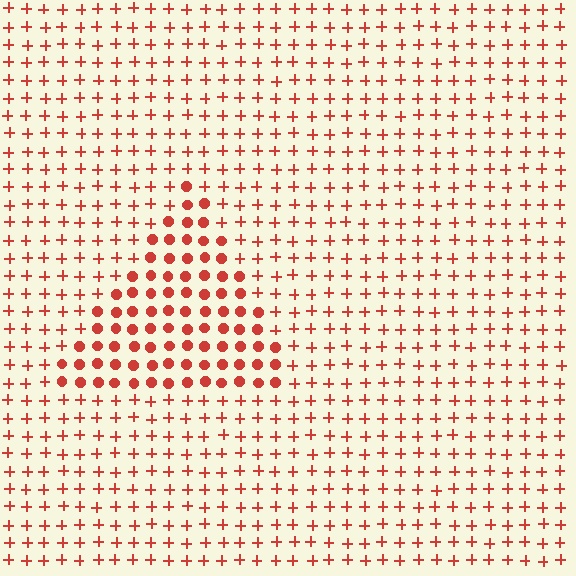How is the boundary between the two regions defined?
The boundary is defined by a change in element shape: circles inside vs. plus signs outside. All elements share the same color and spacing.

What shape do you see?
I see a triangle.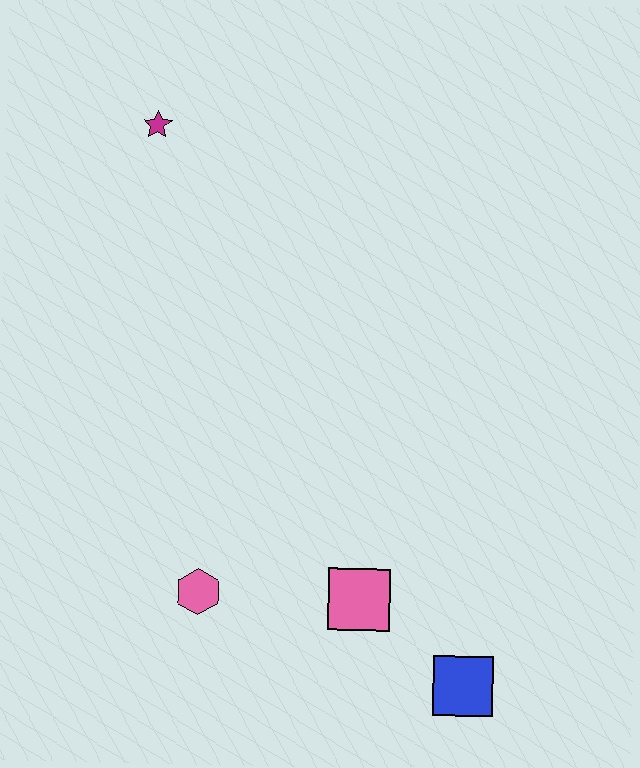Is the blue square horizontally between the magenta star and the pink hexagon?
No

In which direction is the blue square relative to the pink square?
The blue square is to the right of the pink square.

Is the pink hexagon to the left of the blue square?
Yes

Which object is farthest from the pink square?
The magenta star is farthest from the pink square.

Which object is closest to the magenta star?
The pink hexagon is closest to the magenta star.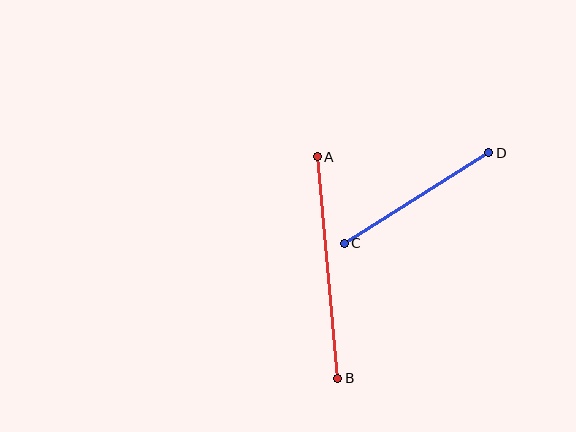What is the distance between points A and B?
The distance is approximately 222 pixels.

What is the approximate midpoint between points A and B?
The midpoint is at approximately (327, 267) pixels.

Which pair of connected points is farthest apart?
Points A and B are farthest apart.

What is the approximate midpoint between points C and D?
The midpoint is at approximately (417, 198) pixels.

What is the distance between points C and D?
The distance is approximately 171 pixels.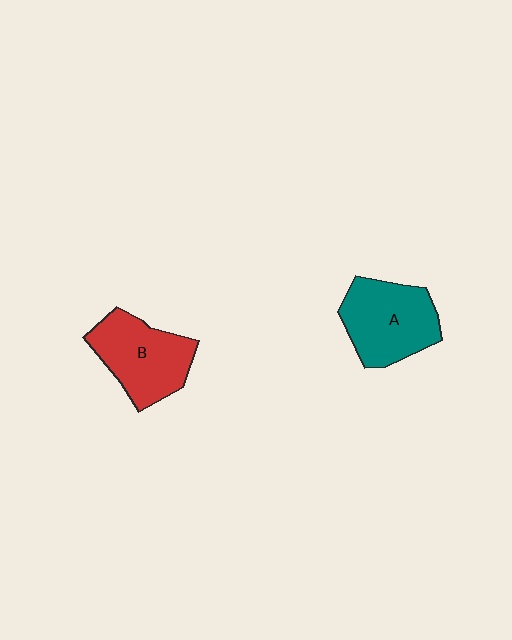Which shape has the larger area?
Shape A (teal).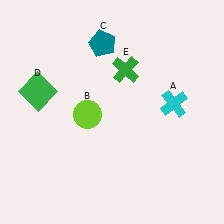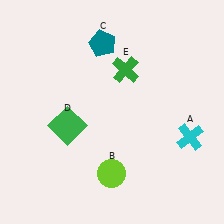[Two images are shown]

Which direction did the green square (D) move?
The green square (D) moved down.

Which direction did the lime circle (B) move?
The lime circle (B) moved down.